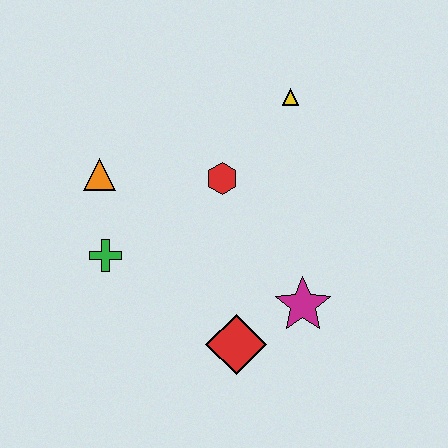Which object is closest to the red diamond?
The magenta star is closest to the red diamond.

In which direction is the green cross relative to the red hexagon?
The green cross is to the left of the red hexagon.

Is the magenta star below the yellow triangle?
Yes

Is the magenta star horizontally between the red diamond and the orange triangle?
No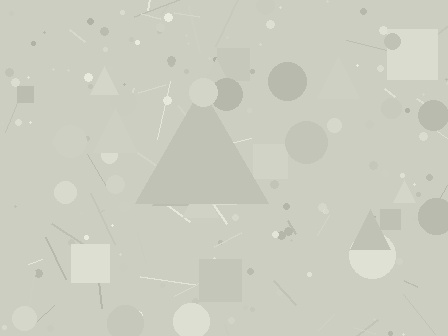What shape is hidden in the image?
A triangle is hidden in the image.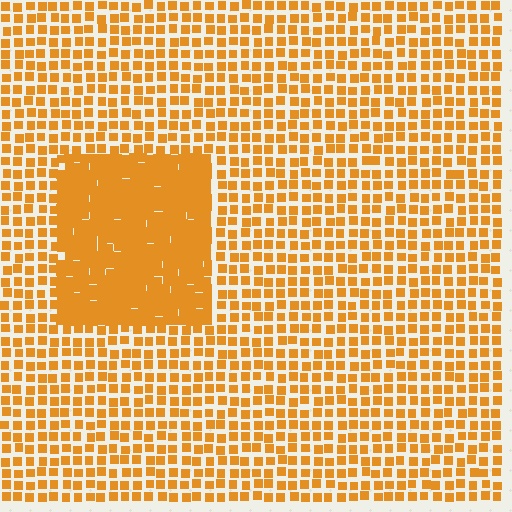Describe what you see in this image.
The image contains small orange elements arranged at two different densities. A rectangle-shaped region is visible where the elements are more densely packed than the surrounding area.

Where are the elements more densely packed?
The elements are more densely packed inside the rectangle boundary.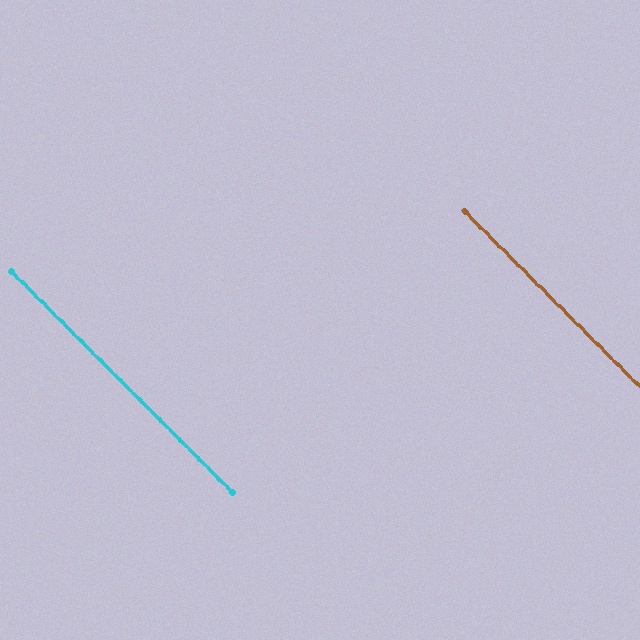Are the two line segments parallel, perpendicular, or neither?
Parallel — their directions differ by only 0.1°.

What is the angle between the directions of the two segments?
Approximately 0 degrees.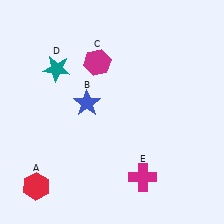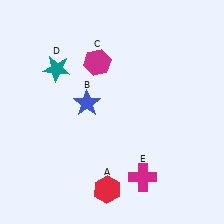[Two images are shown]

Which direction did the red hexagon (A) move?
The red hexagon (A) moved right.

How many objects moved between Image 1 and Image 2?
1 object moved between the two images.